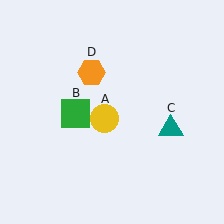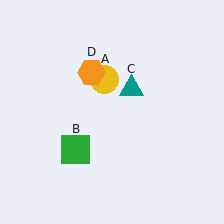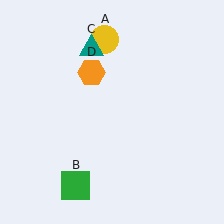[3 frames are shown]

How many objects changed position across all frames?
3 objects changed position: yellow circle (object A), green square (object B), teal triangle (object C).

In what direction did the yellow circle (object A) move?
The yellow circle (object A) moved up.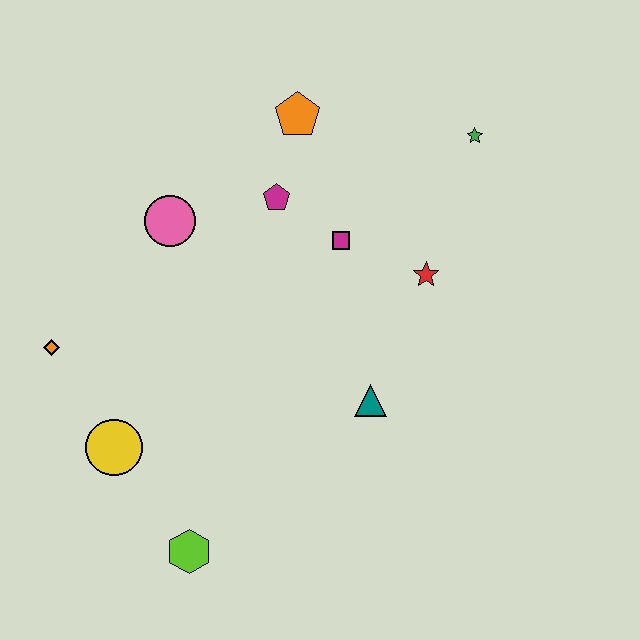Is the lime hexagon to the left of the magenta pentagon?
Yes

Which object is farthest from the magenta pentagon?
The lime hexagon is farthest from the magenta pentagon.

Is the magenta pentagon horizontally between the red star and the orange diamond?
Yes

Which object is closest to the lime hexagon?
The yellow circle is closest to the lime hexagon.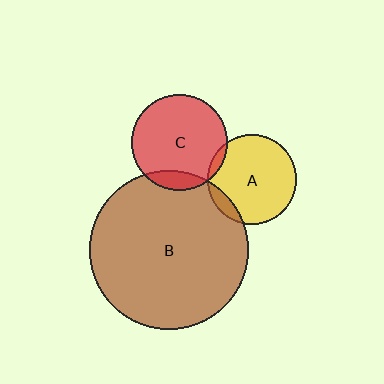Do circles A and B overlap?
Yes.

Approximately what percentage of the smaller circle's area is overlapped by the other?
Approximately 10%.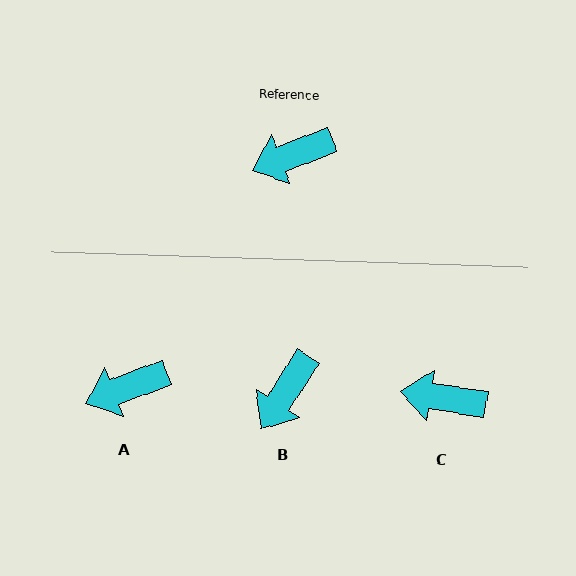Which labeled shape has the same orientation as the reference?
A.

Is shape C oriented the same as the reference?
No, it is off by about 30 degrees.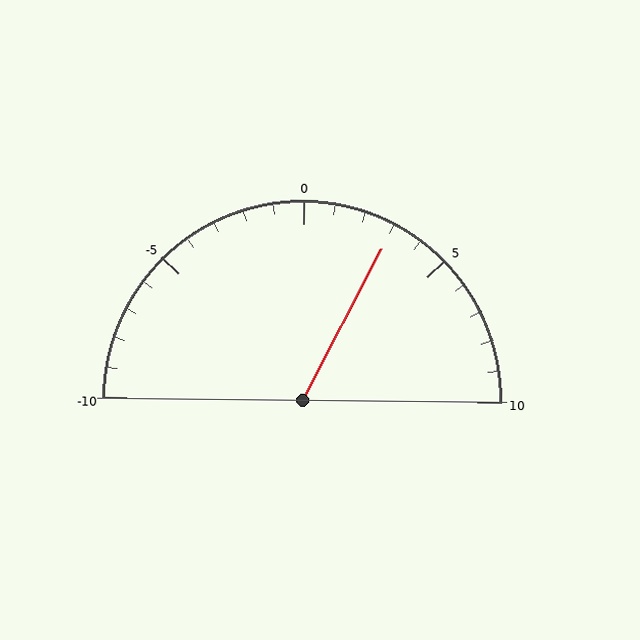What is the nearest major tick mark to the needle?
The nearest major tick mark is 5.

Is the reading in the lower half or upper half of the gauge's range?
The reading is in the upper half of the range (-10 to 10).